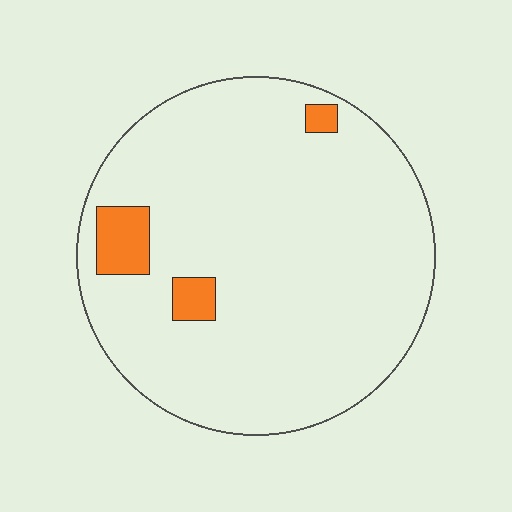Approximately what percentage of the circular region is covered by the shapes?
Approximately 5%.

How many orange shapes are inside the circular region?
3.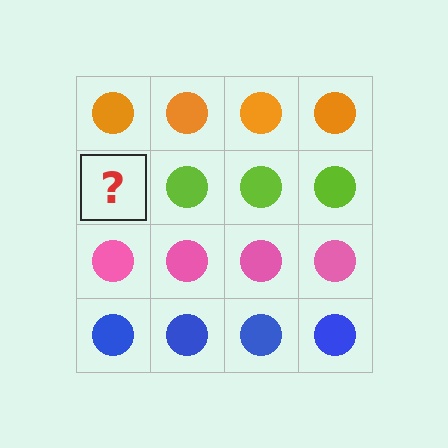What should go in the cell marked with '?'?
The missing cell should contain a lime circle.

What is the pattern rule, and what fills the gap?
The rule is that each row has a consistent color. The gap should be filled with a lime circle.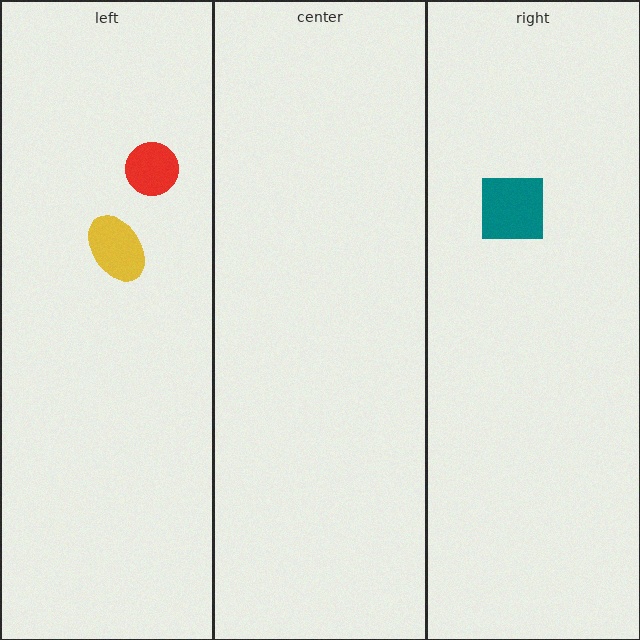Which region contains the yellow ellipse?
The left region.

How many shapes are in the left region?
2.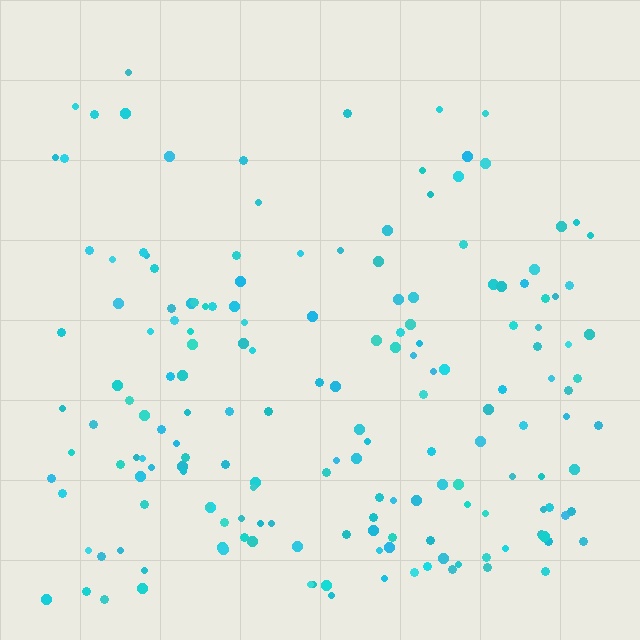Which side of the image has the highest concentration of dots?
The bottom.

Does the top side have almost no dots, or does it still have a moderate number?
Still a moderate number, just noticeably fewer than the bottom.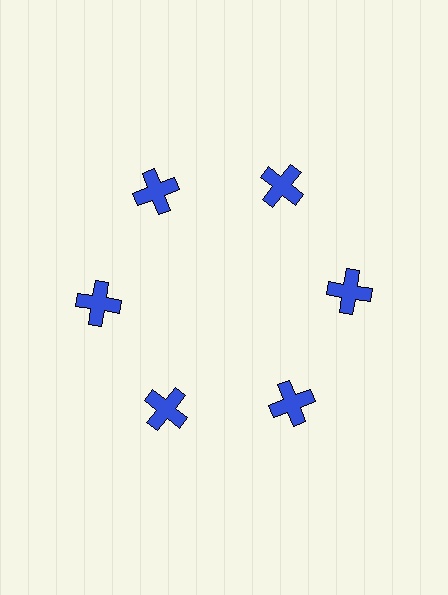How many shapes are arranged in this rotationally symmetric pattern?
There are 6 shapes, arranged in 6 groups of 1.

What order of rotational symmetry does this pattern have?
This pattern has 6-fold rotational symmetry.